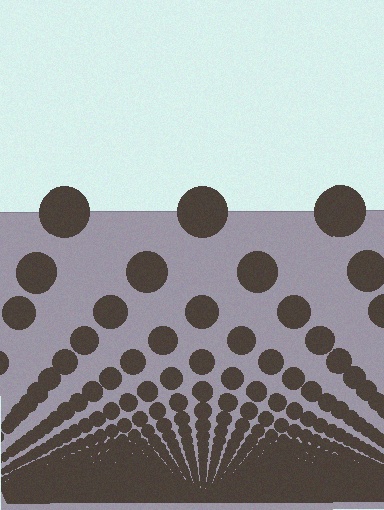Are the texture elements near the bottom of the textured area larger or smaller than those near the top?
Smaller. The gradient is inverted — elements near the bottom are smaller and denser.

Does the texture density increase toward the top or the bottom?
Density increases toward the bottom.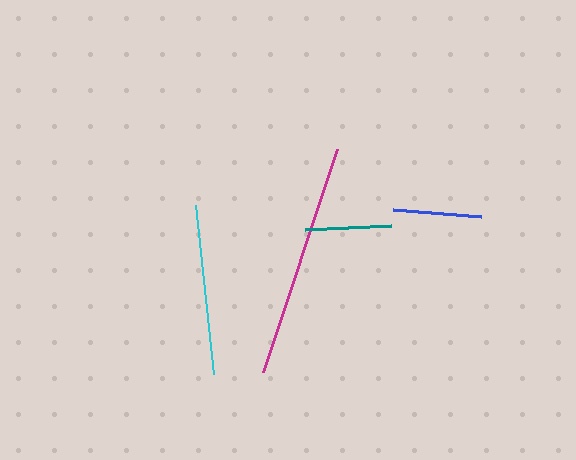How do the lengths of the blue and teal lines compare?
The blue and teal lines are approximately the same length.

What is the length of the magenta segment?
The magenta segment is approximately 235 pixels long.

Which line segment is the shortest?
The teal line is the shortest at approximately 86 pixels.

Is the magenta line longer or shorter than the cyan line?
The magenta line is longer than the cyan line.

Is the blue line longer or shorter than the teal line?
The blue line is longer than the teal line.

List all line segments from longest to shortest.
From longest to shortest: magenta, cyan, blue, teal.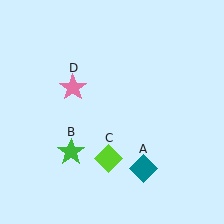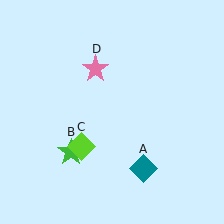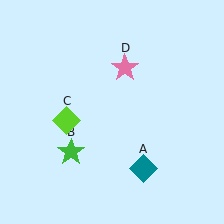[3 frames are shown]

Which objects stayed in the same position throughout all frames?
Teal diamond (object A) and green star (object B) remained stationary.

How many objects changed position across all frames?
2 objects changed position: lime diamond (object C), pink star (object D).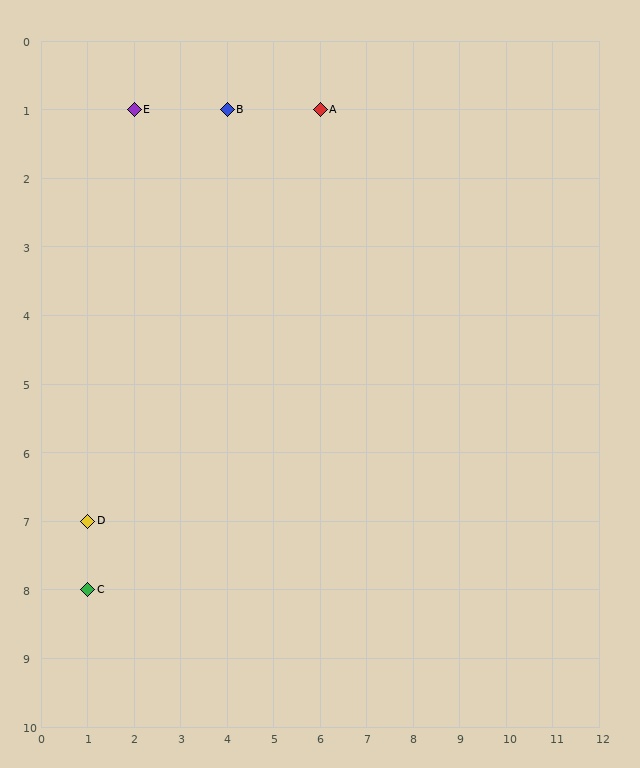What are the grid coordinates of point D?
Point D is at grid coordinates (1, 7).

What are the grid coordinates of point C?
Point C is at grid coordinates (1, 8).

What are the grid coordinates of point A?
Point A is at grid coordinates (6, 1).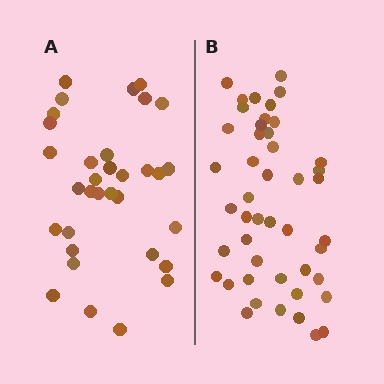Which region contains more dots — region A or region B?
Region B (the right region) has more dots.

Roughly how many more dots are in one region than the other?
Region B has approximately 15 more dots than region A.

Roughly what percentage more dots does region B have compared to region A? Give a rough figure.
About 40% more.